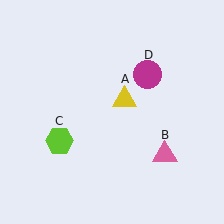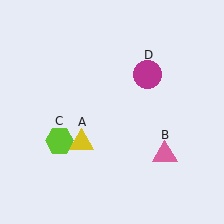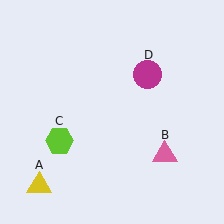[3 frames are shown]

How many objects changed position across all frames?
1 object changed position: yellow triangle (object A).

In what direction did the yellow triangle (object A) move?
The yellow triangle (object A) moved down and to the left.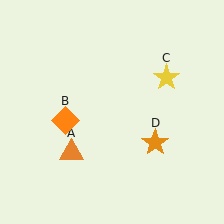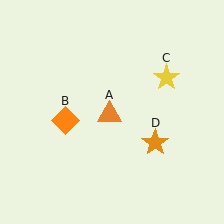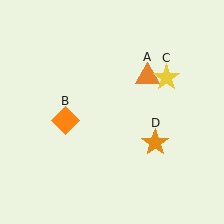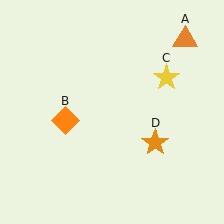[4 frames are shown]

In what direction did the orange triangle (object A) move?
The orange triangle (object A) moved up and to the right.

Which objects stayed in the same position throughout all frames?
Orange diamond (object B) and yellow star (object C) and orange star (object D) remained stationary.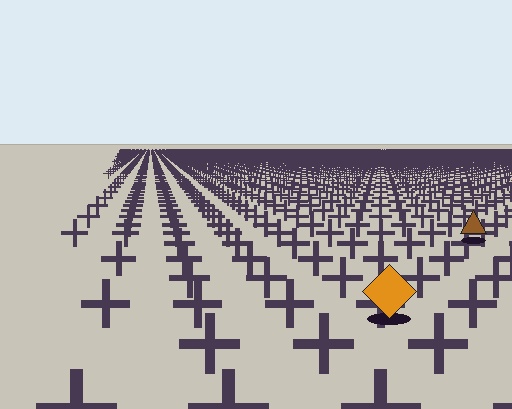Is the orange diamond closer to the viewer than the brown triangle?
Yes. The orange diamond is closer — you can tell from the texture gradient: the ground texture is coarser near it.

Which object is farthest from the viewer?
The brown triangle is farthest from the viewer. It appears smaller and the ground texture around it is denser.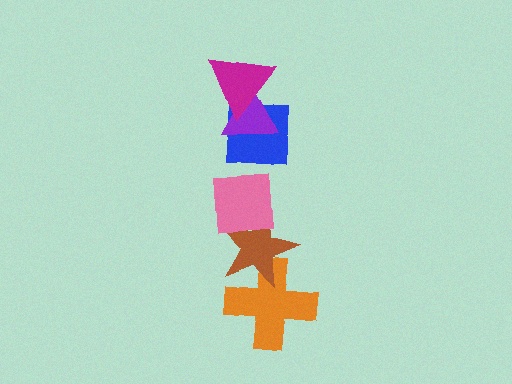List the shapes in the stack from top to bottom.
From top to bottom: the magenta triangle, the purple triangle, the blue square, the pink square, the brown star, the orange cross.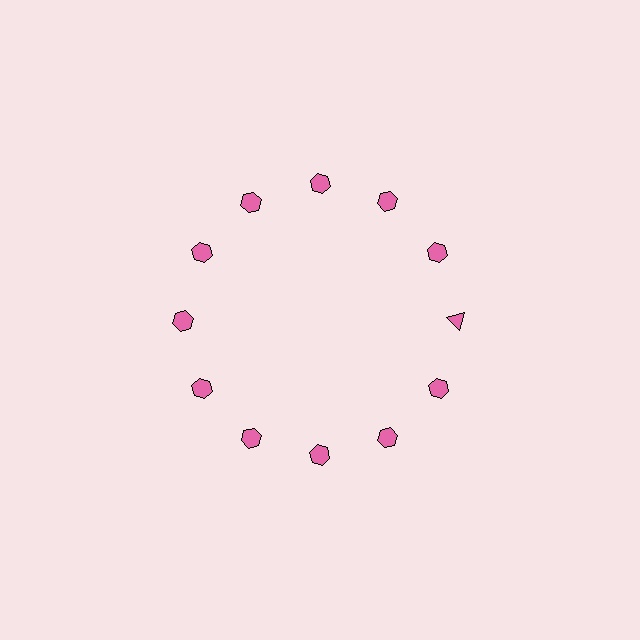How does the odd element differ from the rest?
It has a different shape: triangle instead of hexagon.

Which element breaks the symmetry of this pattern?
The pink triangle at roughly the 3 o'clock position breaks the symmetry. All other shapes are pink hexagons.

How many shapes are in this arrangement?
There are 12 shapes arranged in a ring pattern.